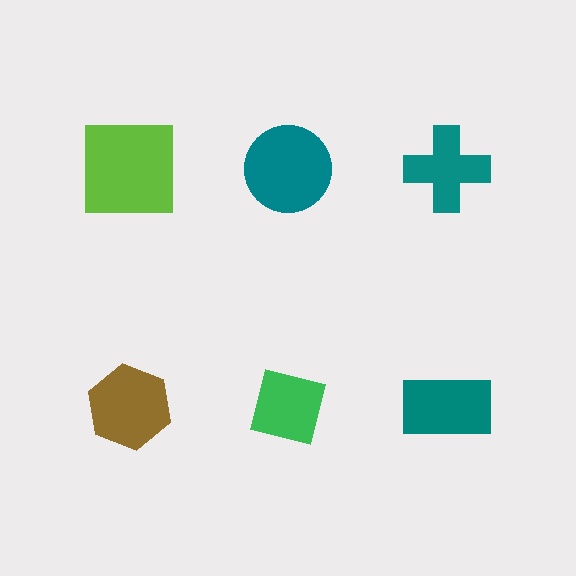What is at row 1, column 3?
A teal cross.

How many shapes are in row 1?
3 shapes.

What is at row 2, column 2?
A green square.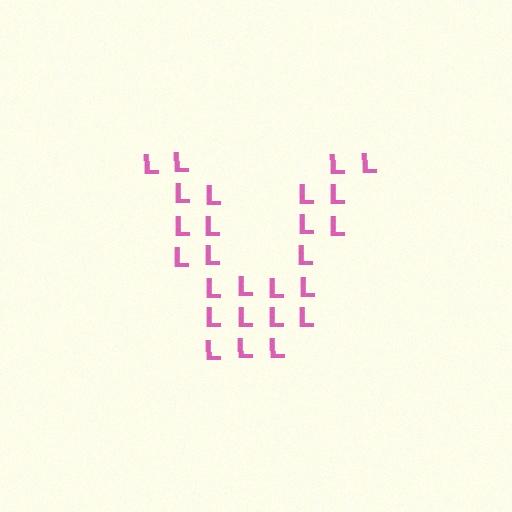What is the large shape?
The large shape is the letter V.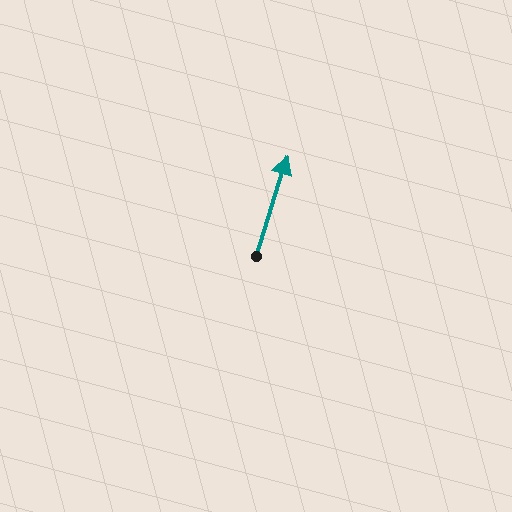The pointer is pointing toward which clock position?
Roughly 1 o'clock.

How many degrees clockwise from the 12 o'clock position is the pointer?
Approximately 17 degrees.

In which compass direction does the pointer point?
North.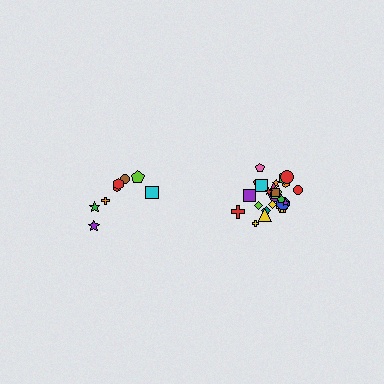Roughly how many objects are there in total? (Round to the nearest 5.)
Roughly 35 objects in total.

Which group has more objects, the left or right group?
The right group.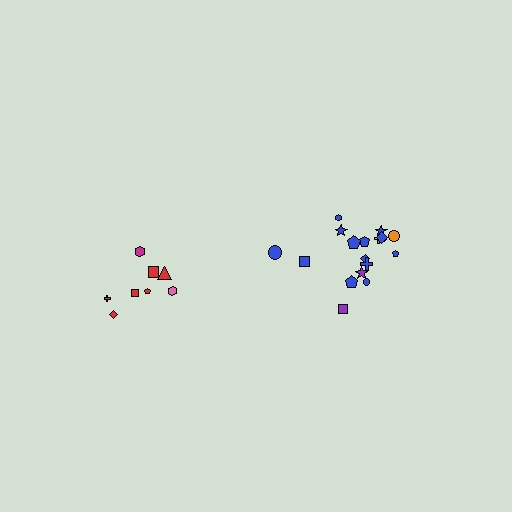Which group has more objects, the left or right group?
The right group.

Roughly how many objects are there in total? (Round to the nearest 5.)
Roughly 25 objects in total.